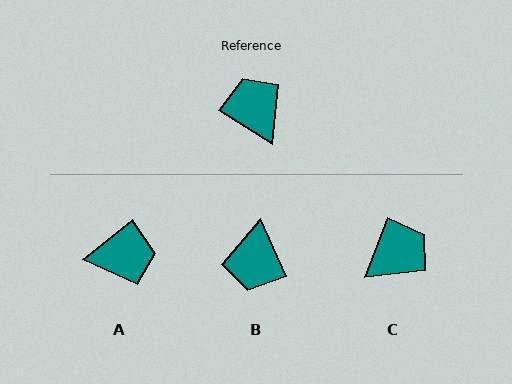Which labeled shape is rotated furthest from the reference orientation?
B, about 146 degrees away.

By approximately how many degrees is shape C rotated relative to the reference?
Approximately 78 degrees clockwise.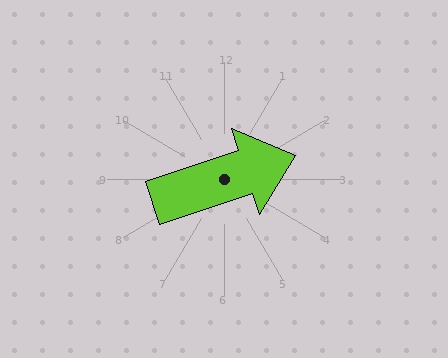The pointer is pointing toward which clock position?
Roughly 2 o'clock.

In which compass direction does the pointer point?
East.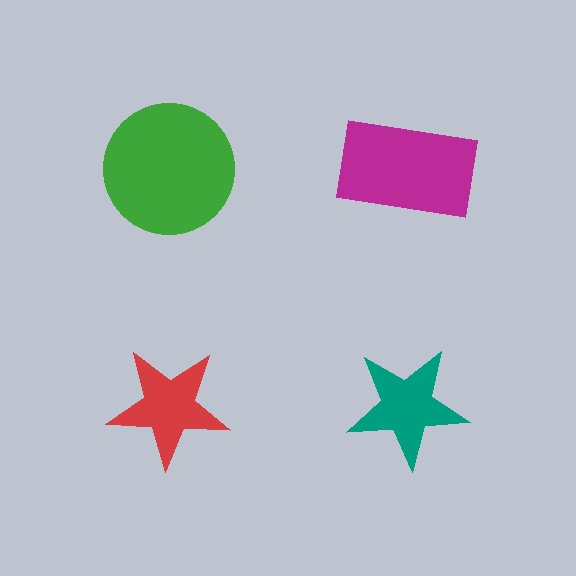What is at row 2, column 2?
A teal star.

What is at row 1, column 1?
A green circle.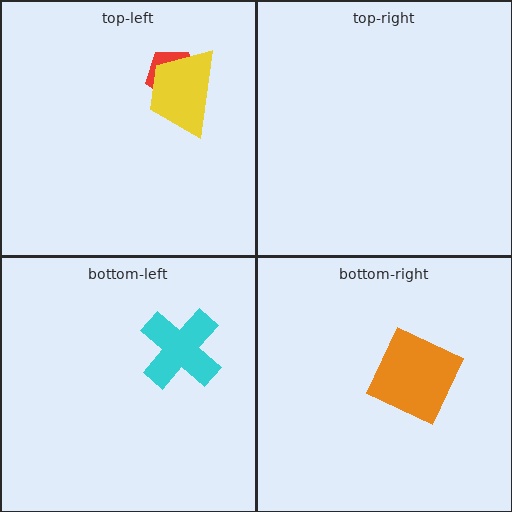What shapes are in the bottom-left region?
The cyan cross.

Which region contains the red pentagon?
The top-left region.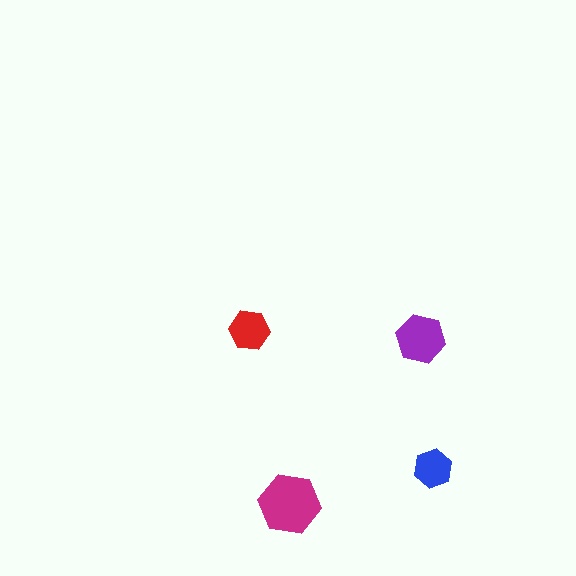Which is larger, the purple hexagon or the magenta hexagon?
The magenta one.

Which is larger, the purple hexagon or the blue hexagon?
The purple one.